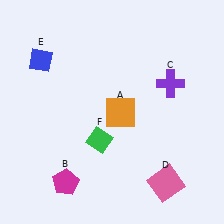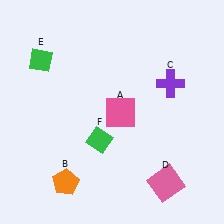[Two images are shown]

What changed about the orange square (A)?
In Image 1, A is orange. In Image 2, it changed to pink.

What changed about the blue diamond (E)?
In Image 1, E is blue. In Image 2, it changed to green.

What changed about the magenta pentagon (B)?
In Image 1, B is magenta. In Image 2, it changed to orange.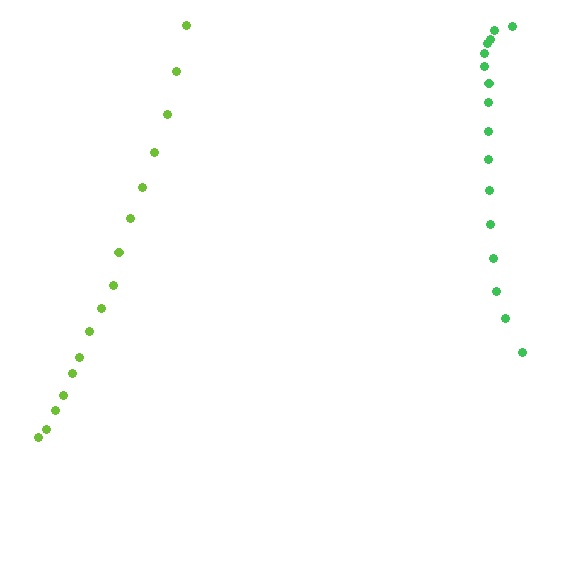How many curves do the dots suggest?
There are 2 distinct paths.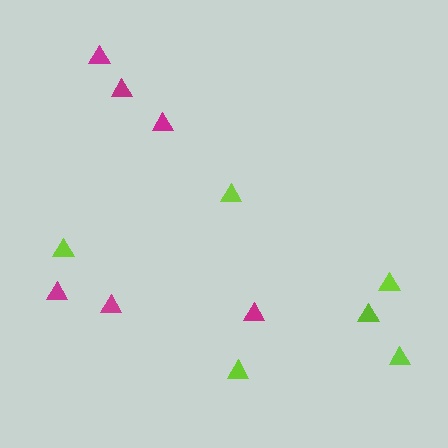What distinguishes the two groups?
There are 2 groups: one group of lime triangles (6) and one group of magenta triangles (6).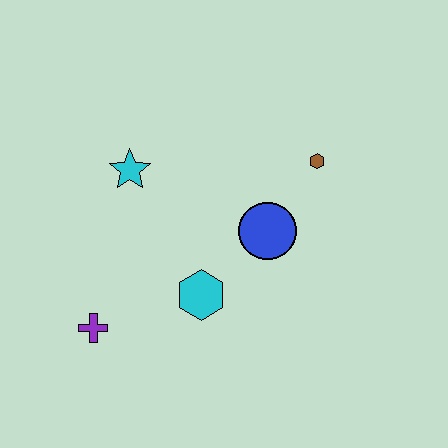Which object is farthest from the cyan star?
The brown hexagon is farthest from the cyan star.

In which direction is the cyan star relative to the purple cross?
The cyan star is above the purple cross.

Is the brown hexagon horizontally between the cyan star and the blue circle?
No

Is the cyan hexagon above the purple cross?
Yes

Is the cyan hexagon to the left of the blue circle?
Yes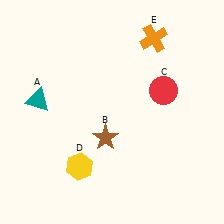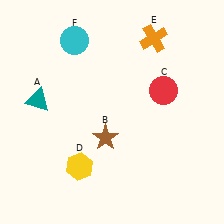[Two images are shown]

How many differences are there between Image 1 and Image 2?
There is 1 difference between the two images.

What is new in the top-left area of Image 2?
A cyan circle (F) was added in the top-left area of Image 2.